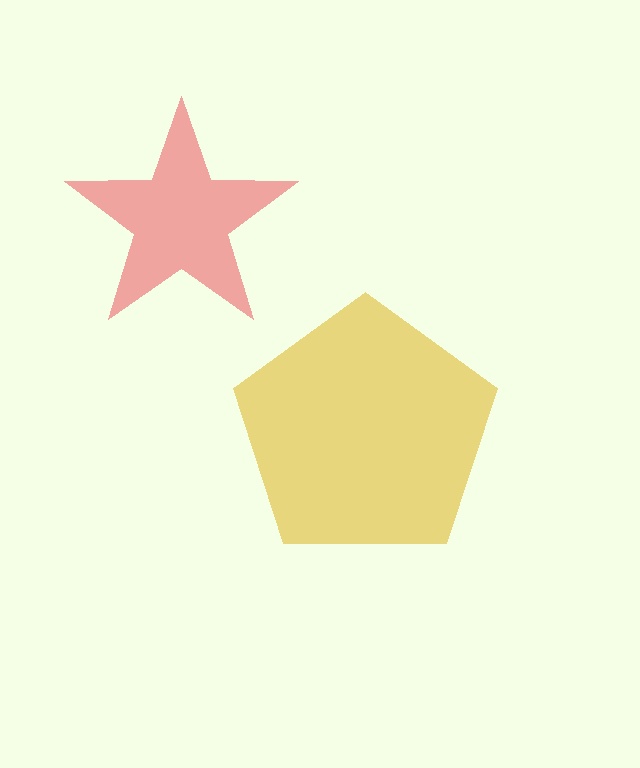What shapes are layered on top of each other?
The layered shapes are: a red star, a yellow pentagon.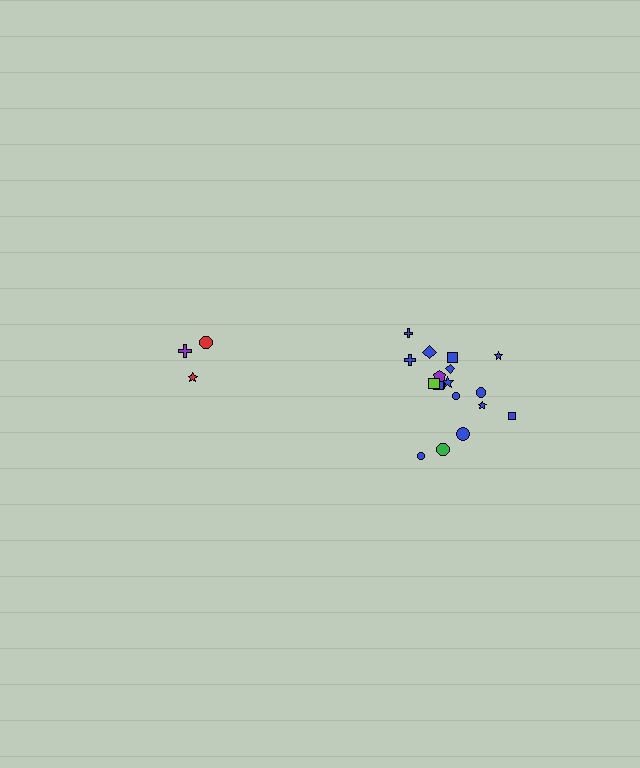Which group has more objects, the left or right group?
The right group.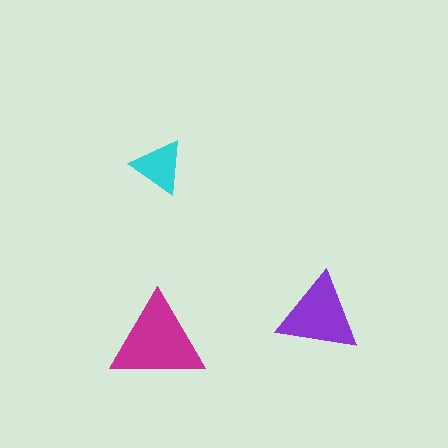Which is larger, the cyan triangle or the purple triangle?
The purple one.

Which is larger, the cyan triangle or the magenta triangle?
The magenta one.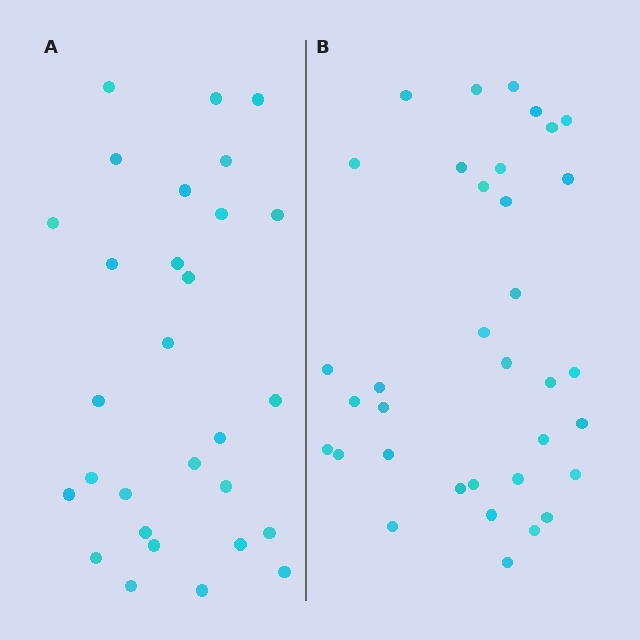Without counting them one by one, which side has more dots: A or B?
Region B (the right region) has more dots.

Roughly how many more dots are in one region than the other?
Region B has about 6 more dots than region A.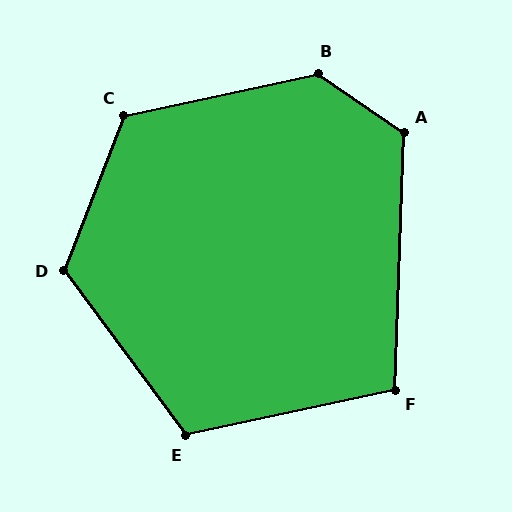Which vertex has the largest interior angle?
B, at approximately 133 degrees.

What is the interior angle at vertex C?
Approximately 123 degrees (obtuse).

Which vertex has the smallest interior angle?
F, at approximately 104 degrees.